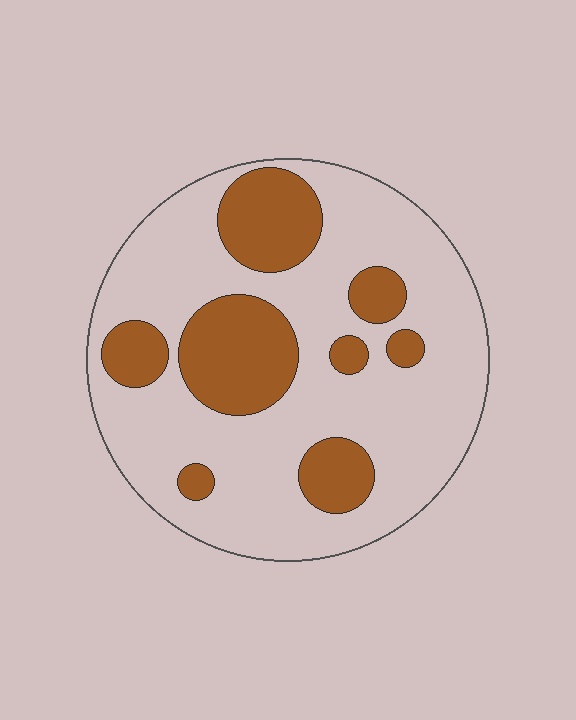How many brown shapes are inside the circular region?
8.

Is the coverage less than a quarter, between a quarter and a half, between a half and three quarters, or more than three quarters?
Between a quarter and a half.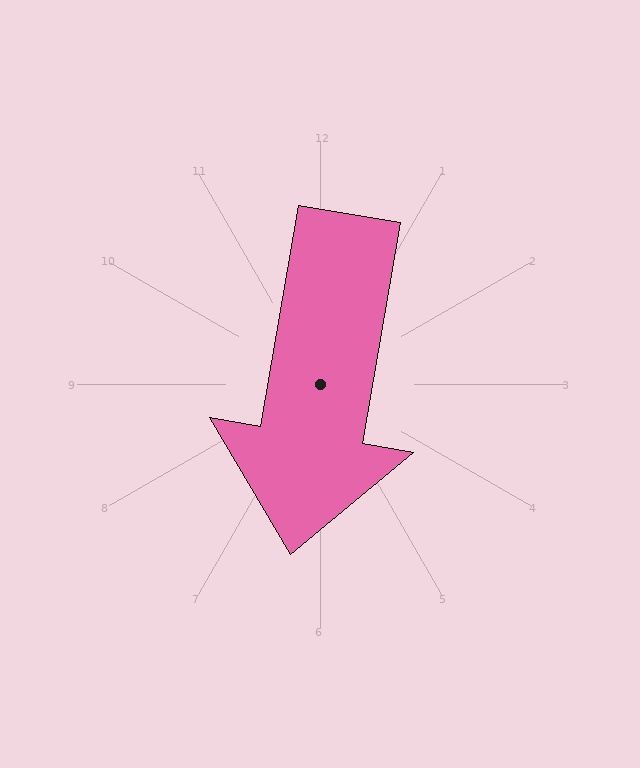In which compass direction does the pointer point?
South.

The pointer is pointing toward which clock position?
Roughly 6 o'clock.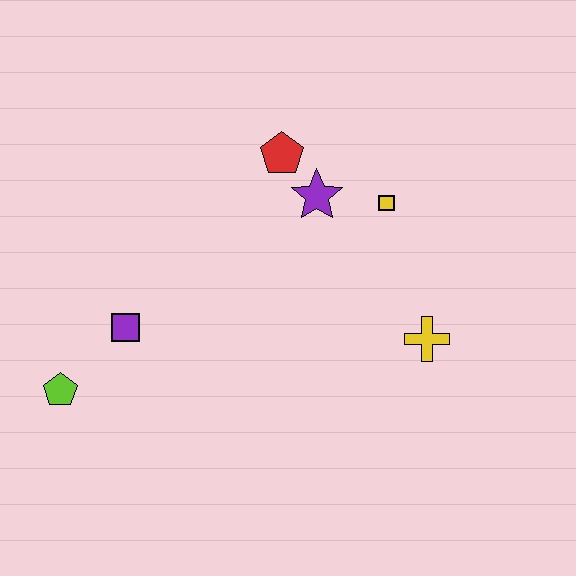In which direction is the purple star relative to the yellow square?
The purple star is to the left of the yellow square.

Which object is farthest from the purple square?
The yellow cross is farthest from the purple square.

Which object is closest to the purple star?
The red pentagon is closest to the purple star.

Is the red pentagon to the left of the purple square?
No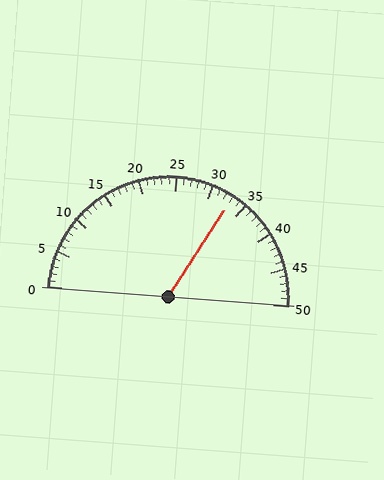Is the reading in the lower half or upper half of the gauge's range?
The reading is in the upper half of the range (0 to 50).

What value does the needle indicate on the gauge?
The needle indicates approximately 33.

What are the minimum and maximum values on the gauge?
The gauge ranges from 0 to 50.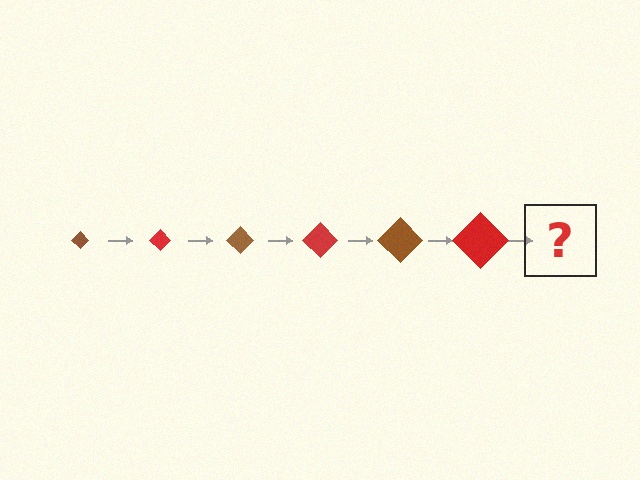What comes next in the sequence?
The next element should be a brown diamond, larger than the previous one.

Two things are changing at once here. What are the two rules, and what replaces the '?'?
The two rules are that the diamond grows larger each step and the color cycles through brown and red. The '?' should be a brown diamond, larger than the previous one.